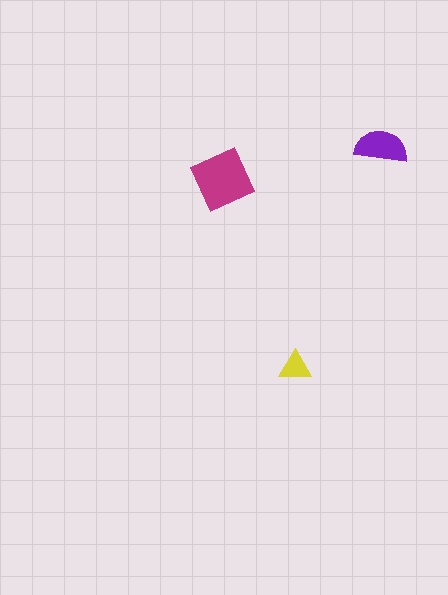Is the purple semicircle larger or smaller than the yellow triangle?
Larger.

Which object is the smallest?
The yellow triangle.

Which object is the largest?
The magenta square.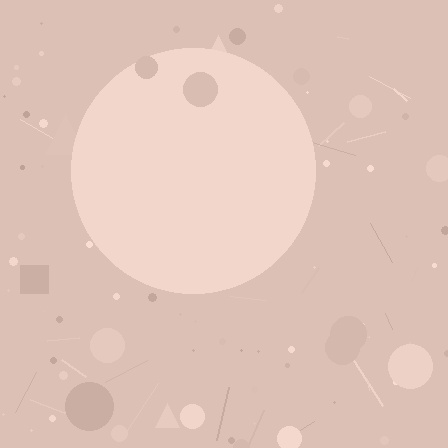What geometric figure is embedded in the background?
A circle is embedded in the background.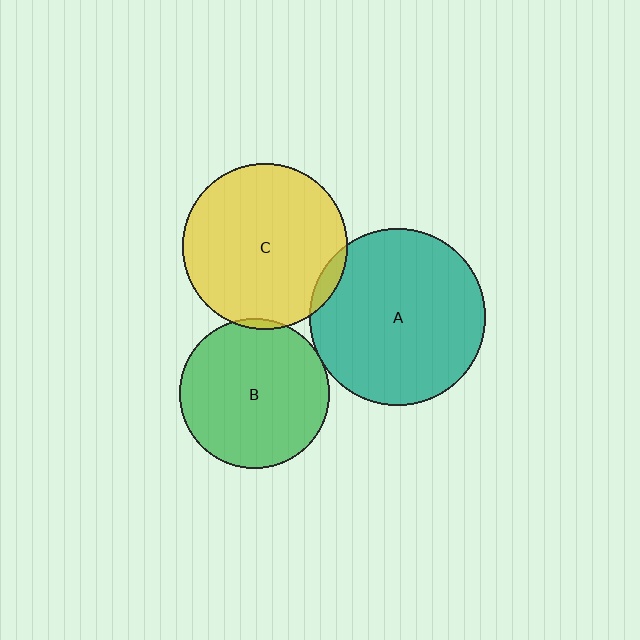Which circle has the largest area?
Circle A (teal).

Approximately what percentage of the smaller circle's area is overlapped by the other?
Approximately 5%.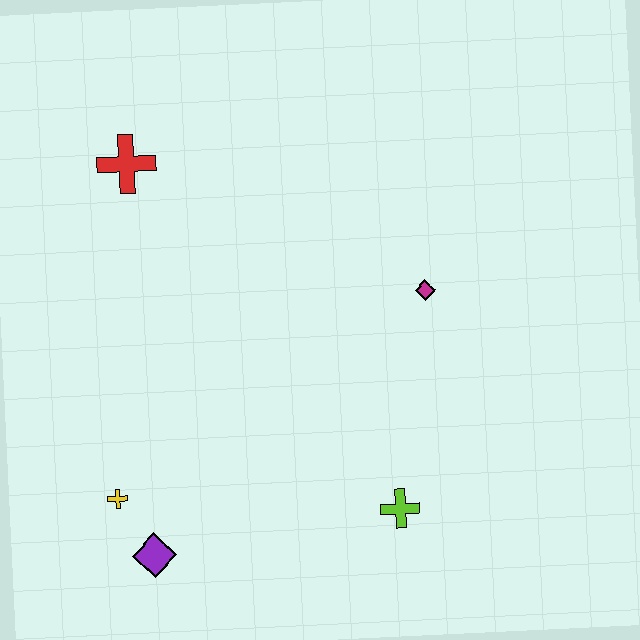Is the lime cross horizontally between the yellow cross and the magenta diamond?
Yes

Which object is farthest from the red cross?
The lime cross is farthest from the red cross.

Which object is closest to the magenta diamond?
The lime cross is closest to the magenta diamond.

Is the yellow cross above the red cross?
No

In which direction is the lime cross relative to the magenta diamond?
The lime cross is below the magenta diamond.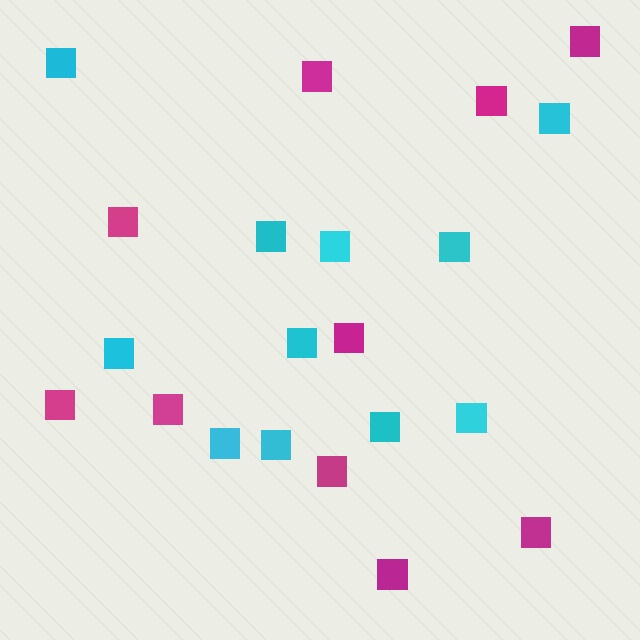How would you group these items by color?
There are 2 groups: one group of magenta squares (10) and one group of cyan squares (11).